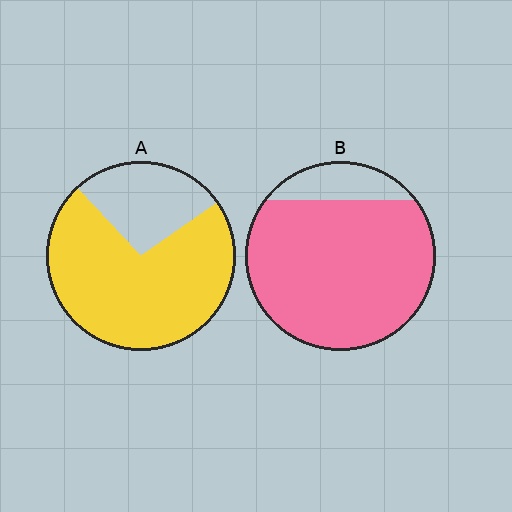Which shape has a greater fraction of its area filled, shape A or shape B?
Shape B.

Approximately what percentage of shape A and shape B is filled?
A is approximately 75% and B is approximately 85%.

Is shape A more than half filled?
Yes.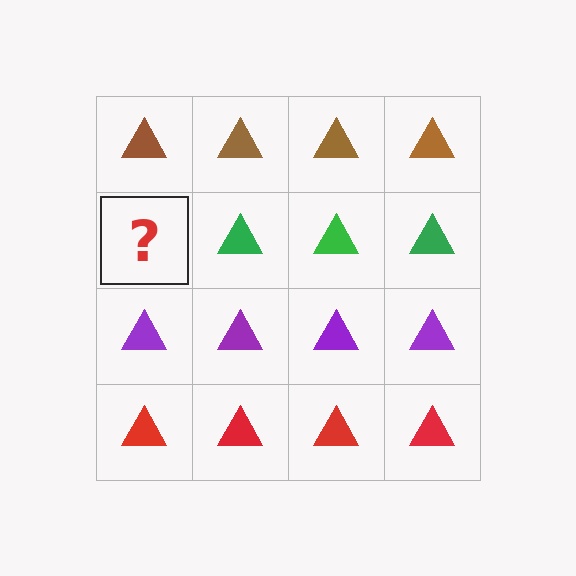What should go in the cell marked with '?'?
The missing cell should contain a green triangle.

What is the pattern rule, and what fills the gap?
The rule is that each row has a consistent color. The gap should be filled with a green triangle.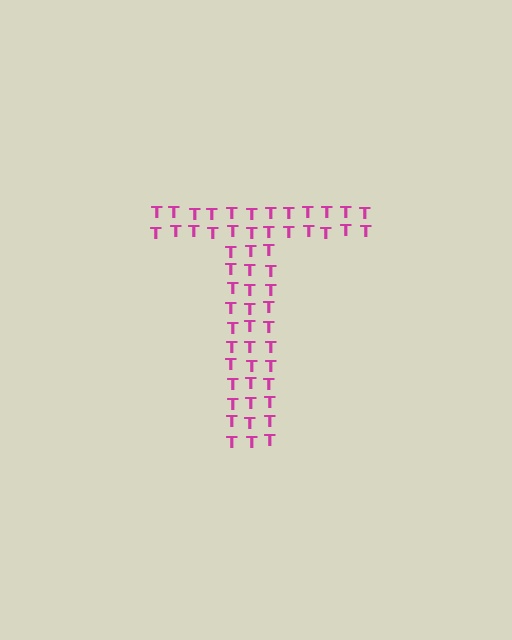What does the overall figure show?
The overall figure shows the letter T.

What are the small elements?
The small elements are letter T's.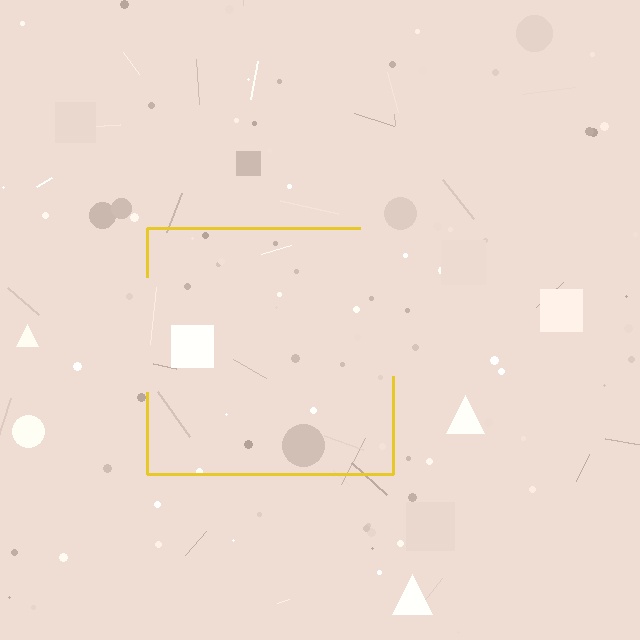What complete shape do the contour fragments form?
The contour fragments form a square.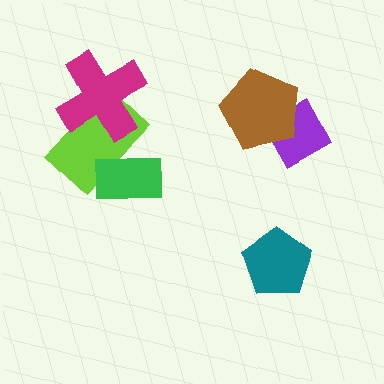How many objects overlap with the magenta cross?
1 object overlaps with the magenta cross.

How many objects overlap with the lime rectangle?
2 objects overlap with the lime rectangle.